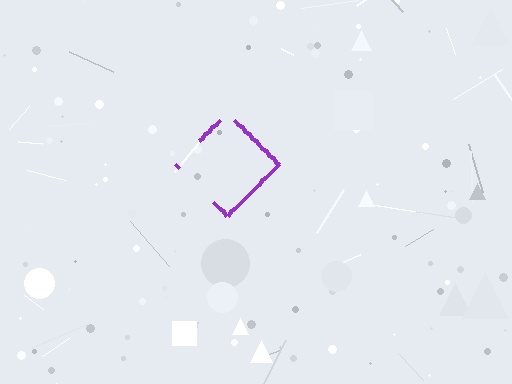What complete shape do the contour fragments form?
The contour fragments form a diamond.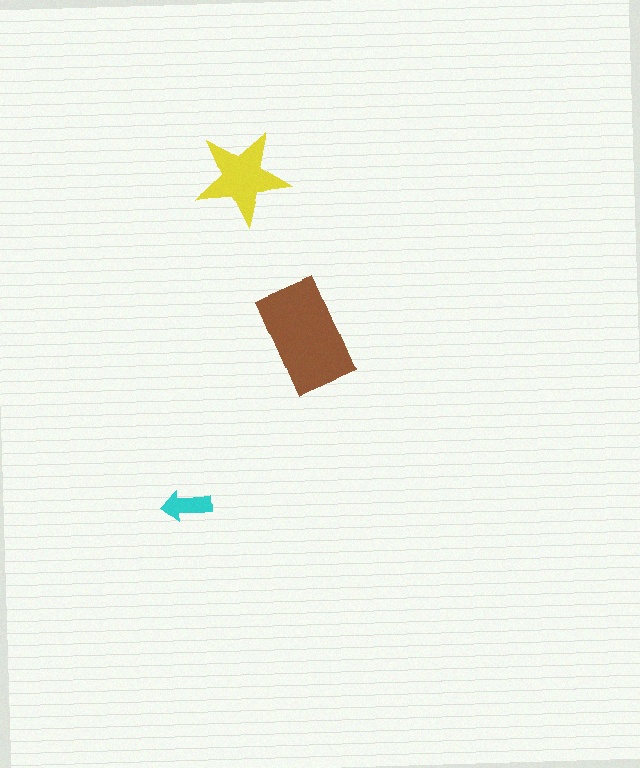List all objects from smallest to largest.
The cyan arrow, the yellow star, the brown rectangle.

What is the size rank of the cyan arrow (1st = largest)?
3rd.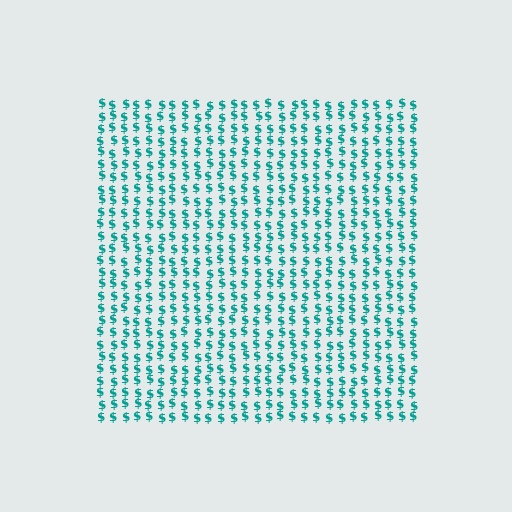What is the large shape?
The large shape is a square.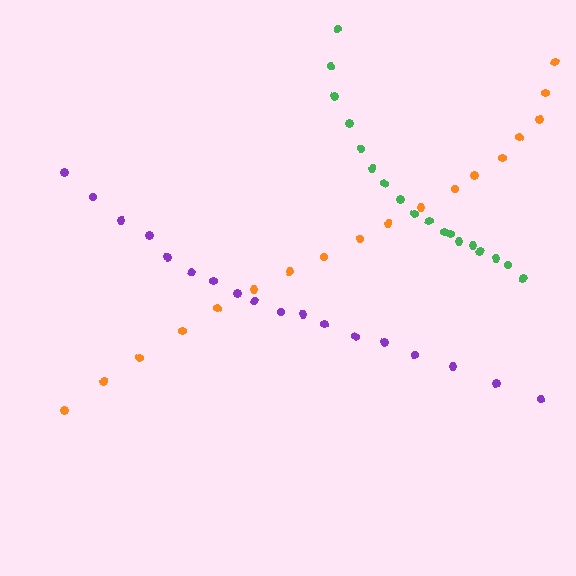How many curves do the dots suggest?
There are 3 distinct paths.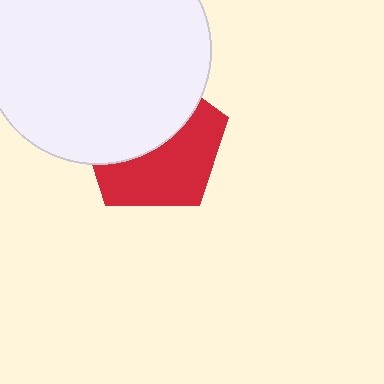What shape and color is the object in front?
The object in front is a white circle.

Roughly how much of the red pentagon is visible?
About half of it is visible (roughly 50%).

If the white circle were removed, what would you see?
You would see the complete red pentagon.